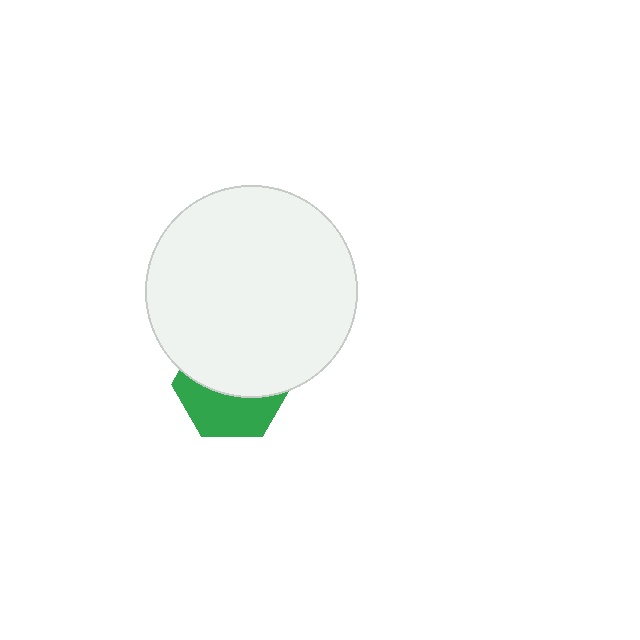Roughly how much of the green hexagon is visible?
A small part of it is visible (roughly 42%).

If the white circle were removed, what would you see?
You would see the complete green hexagon.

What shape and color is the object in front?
The object in front is a white circle.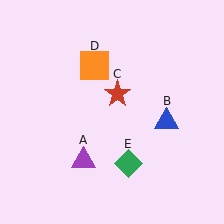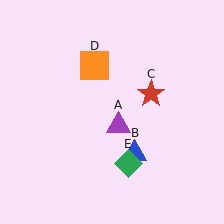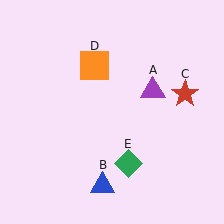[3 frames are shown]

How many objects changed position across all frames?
3 objects changed position: purple triangle (object A), blue triangle (object B), red star (object C).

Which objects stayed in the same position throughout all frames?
Orange square (object D) and green diamond (object E) remained stationary.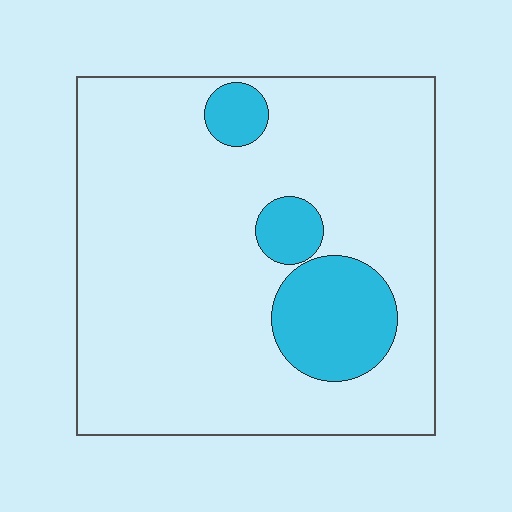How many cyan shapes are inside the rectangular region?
3.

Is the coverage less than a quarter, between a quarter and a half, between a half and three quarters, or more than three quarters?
Less than a quarter.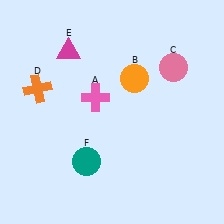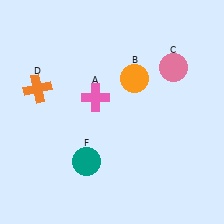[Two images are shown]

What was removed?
The magenta triangle (E) was removed in Image 2.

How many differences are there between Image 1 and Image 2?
There is 1 difference between the two images.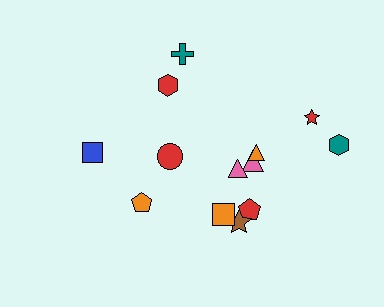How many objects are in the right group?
There are 8 objects.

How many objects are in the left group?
There are 5 objects.